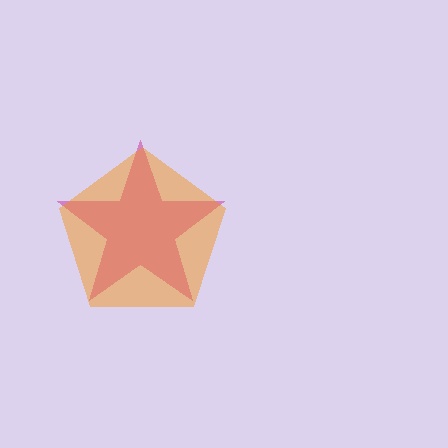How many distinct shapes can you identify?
There are 2 distinct shapes: a magenta star, an orange pentagon.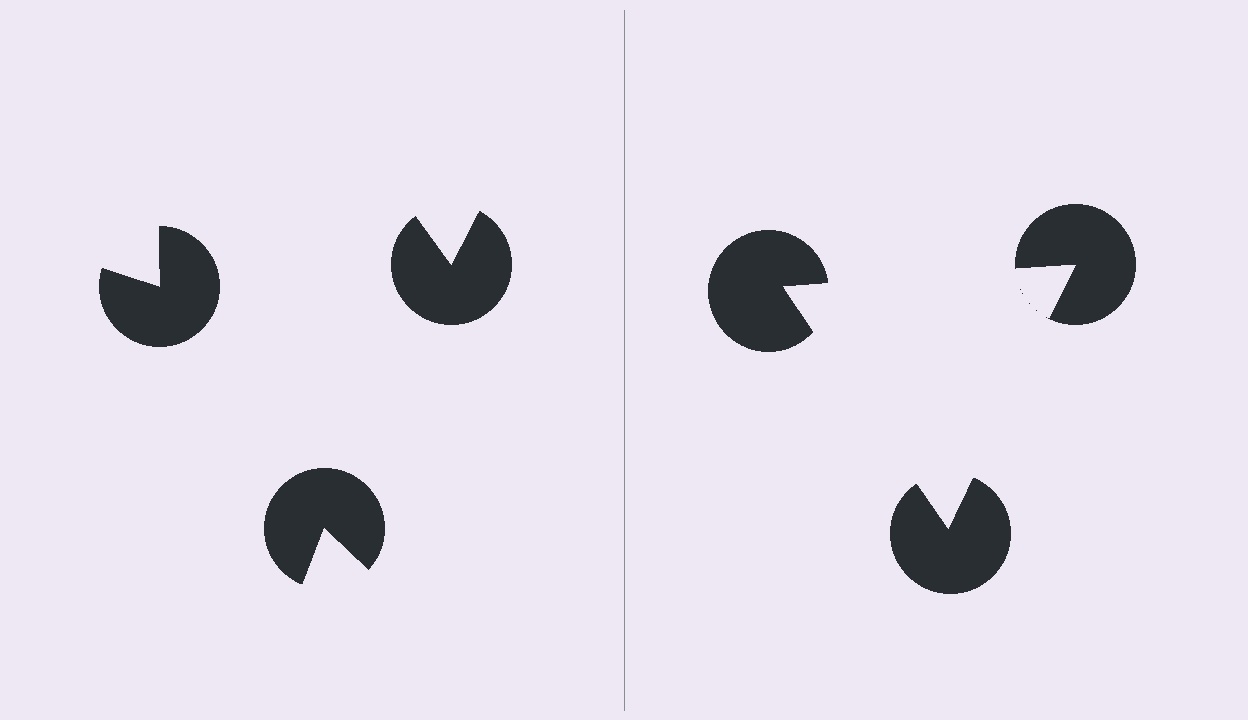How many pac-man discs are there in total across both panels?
6 — 3 on each side.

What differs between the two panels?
The pac-man discs are positioned identically on both sides; only the wedge orientations differ. On the right they align to a triangle; on the left they are misaligned.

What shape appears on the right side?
An illusory triangle.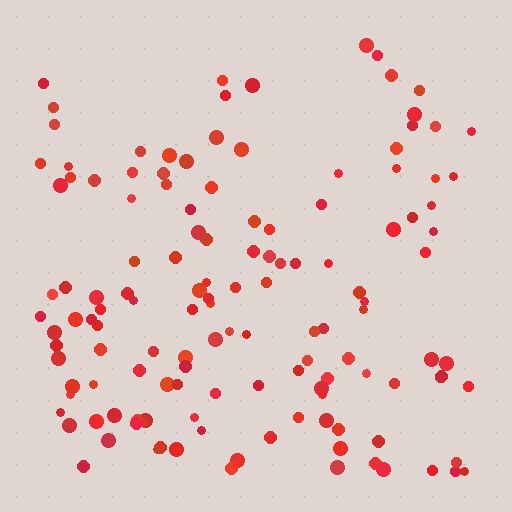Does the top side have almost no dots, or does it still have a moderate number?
Still a moderate number, just noticeably fewer than the bottom.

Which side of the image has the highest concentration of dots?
The bottom.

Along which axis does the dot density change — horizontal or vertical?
Vertical.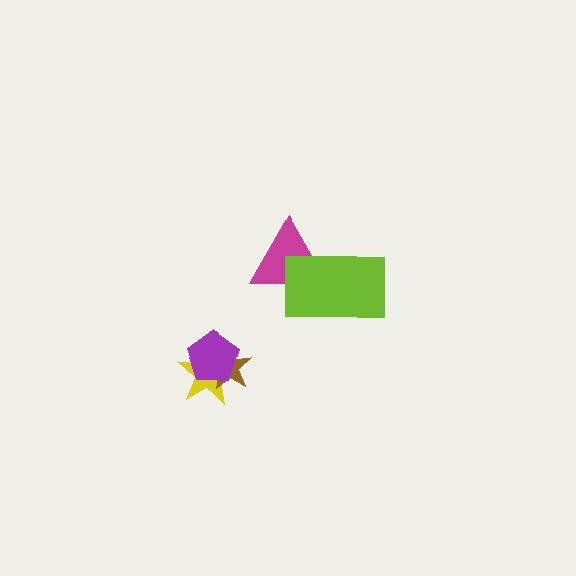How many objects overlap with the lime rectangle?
1 object overlaps with the lime rectangle.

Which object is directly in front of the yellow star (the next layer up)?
The brown star is directly in front of the yellow star.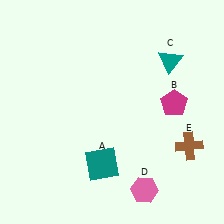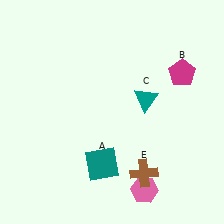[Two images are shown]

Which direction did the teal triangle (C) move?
The teal triangle (C) moved down.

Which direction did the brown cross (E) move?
The brown cross (E) moved left.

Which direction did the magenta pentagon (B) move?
The magenta pentagon (B) moved up.